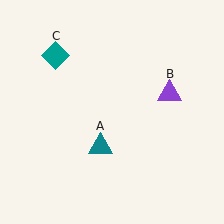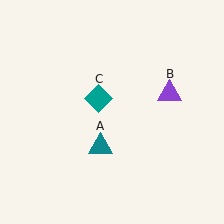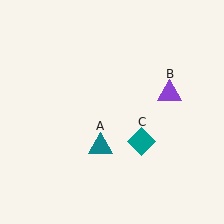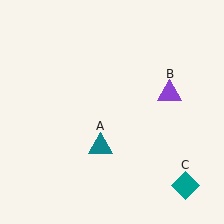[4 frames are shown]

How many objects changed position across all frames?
1 object changed position: teal diamond (object C).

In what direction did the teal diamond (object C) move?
The teal diamond (object C) moved down and to the right.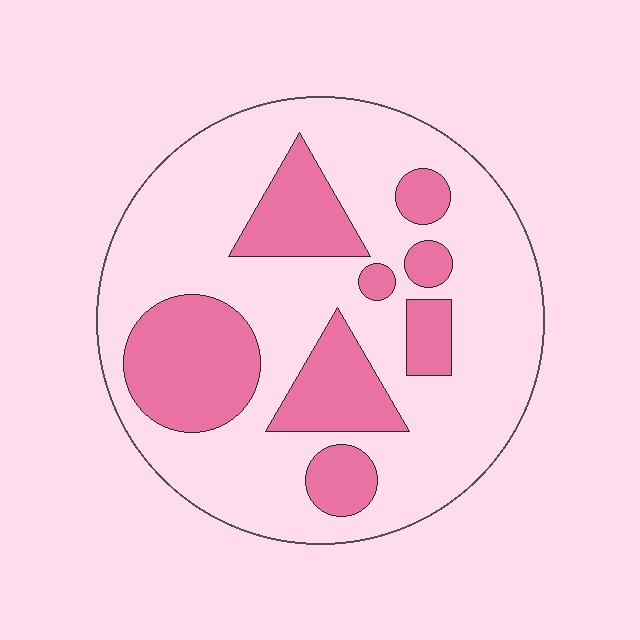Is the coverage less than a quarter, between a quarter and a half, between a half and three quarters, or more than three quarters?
Between a quarter and a half.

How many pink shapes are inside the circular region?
8.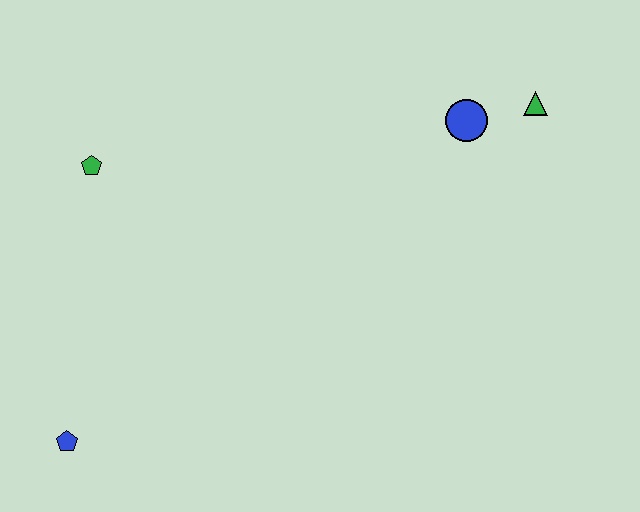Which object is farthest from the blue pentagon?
The green triangle is farthest from the blue pentagon.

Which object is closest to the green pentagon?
The blue pentagon is closest to the green pentagon.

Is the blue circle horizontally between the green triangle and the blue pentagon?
Yes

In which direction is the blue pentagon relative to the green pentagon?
The blue pentagon is below the green pentagon.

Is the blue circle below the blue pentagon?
No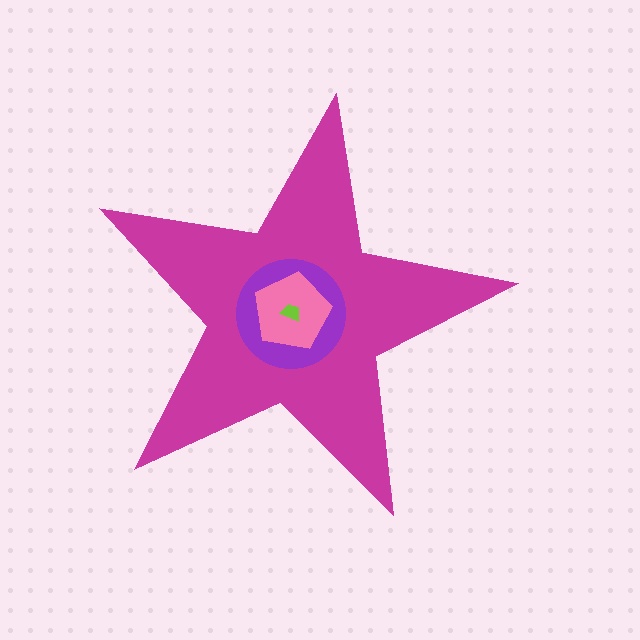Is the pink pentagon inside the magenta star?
Yes.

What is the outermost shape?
The magenta star.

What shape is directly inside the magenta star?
The purple circle.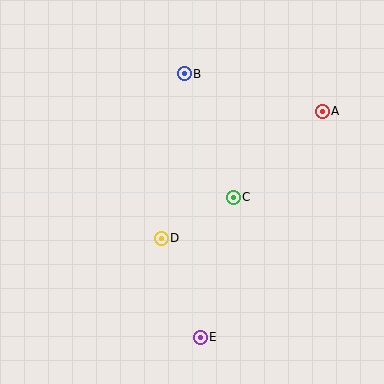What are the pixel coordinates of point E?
Point E is at (200, 337).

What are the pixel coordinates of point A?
Point A is at (322, 111).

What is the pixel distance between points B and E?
The distance between B and E is 264 pixels.